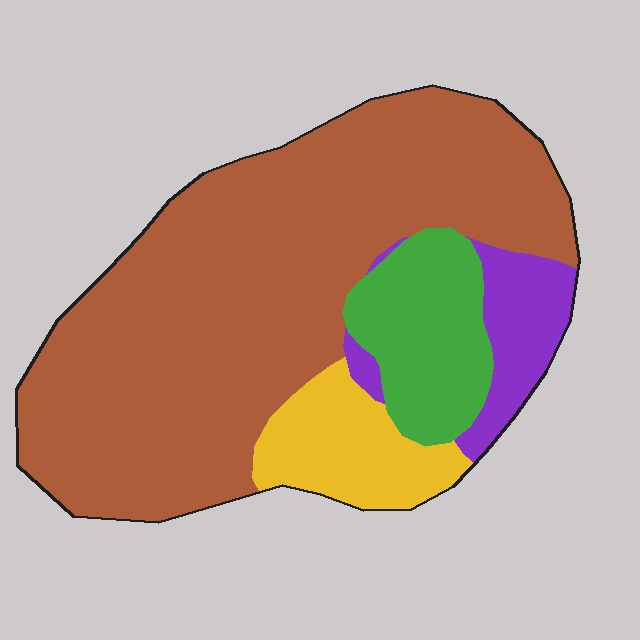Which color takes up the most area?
Brown, at roughly 65%.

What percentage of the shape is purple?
Purple takes up less than a sixth of the shape.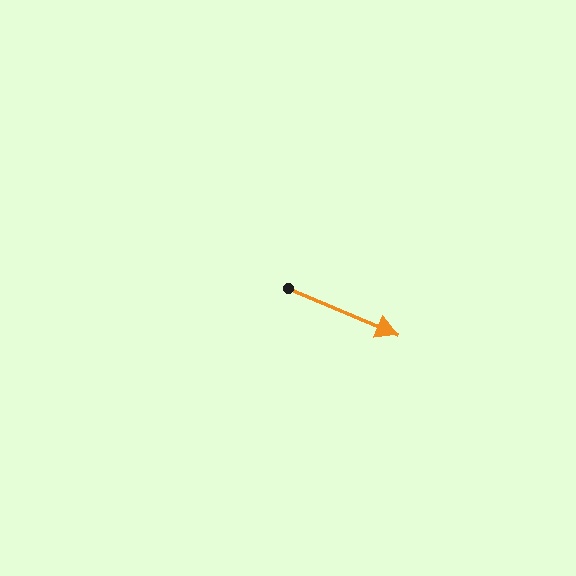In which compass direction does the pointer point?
Southeast.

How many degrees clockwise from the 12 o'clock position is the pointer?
Approximately 113 degrees.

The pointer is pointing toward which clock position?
Roughly 4 o'clock.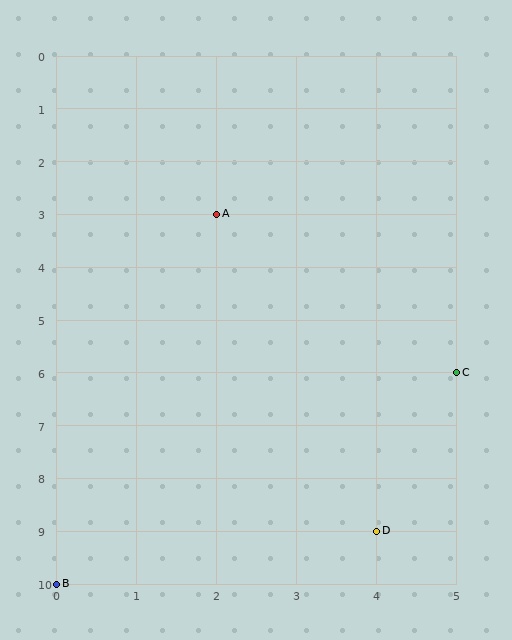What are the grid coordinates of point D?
Point D is at grid coordinates (4, 9).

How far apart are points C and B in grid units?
Points C and B are 5 columns and 4 rows apart (about 6.4 grid units diagonally).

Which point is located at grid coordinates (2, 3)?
Point A is at (2, 3).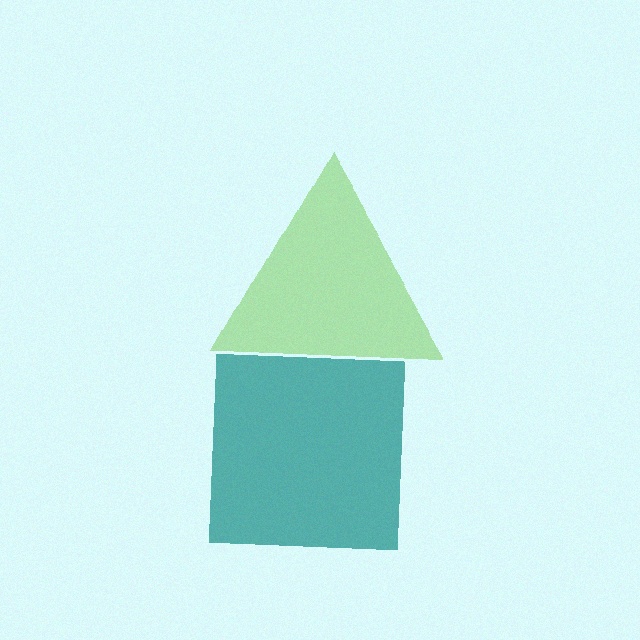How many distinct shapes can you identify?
There are 2 distinct shapes: a lime triangle, a teal square.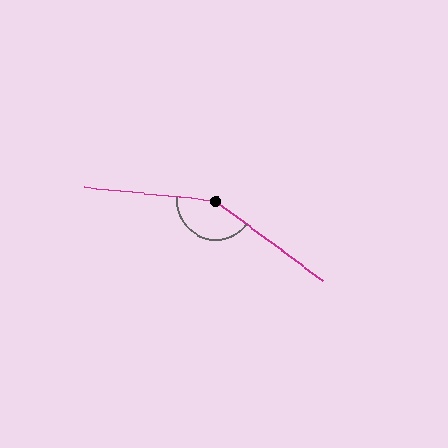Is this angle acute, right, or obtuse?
It is obtuse.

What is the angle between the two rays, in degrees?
Approximately 149 degrees.